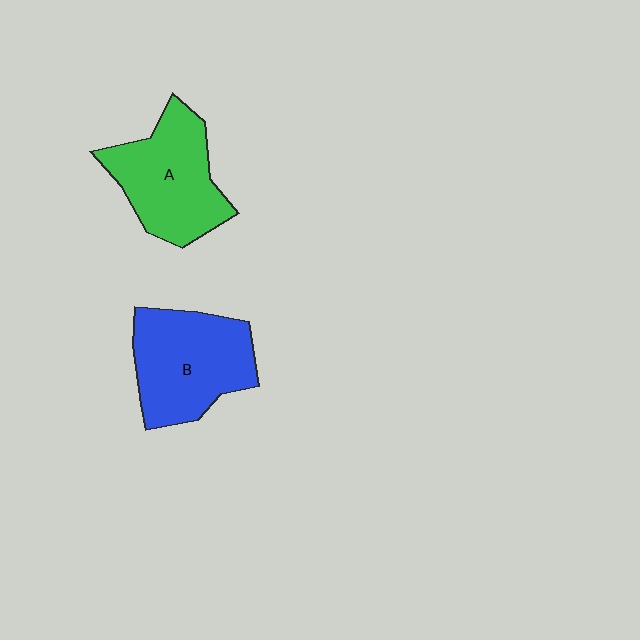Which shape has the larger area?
Shape B (blue).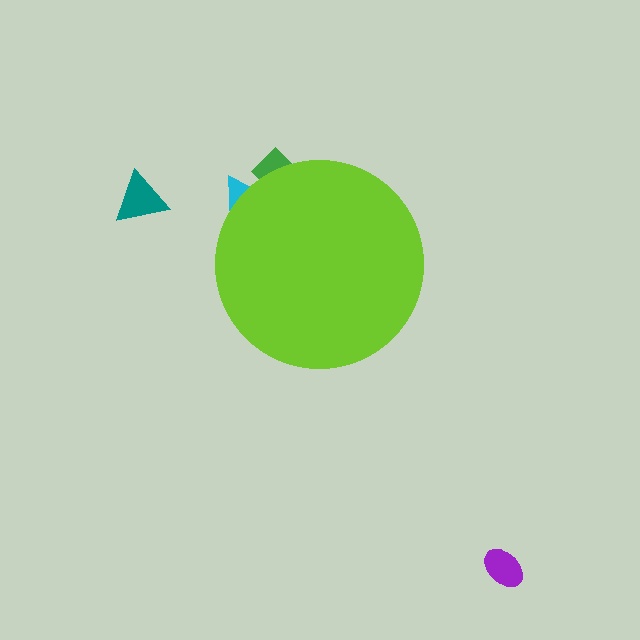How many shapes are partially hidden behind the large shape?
2 shapes are partially hidden.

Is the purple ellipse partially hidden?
No, the purple ellipse is fully visible.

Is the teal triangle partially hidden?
No, the teal triangle is fully visible.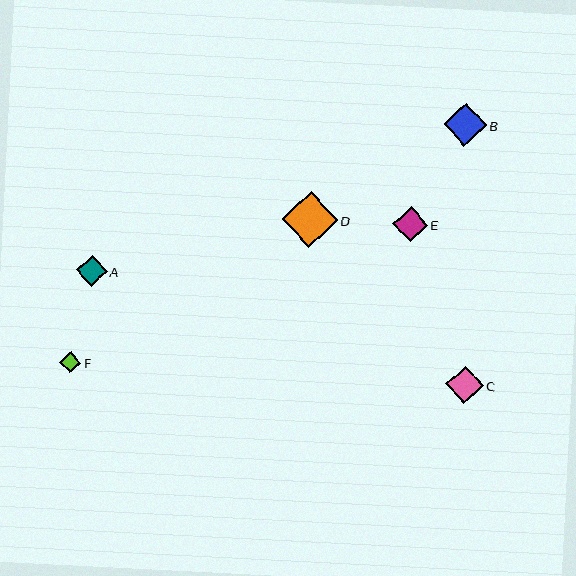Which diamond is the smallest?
Diamond F is the smallest with a size of approximately 21 pixels.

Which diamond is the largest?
Diamond D is the largest with a size of approximately 56 pixels.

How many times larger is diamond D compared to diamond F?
Diamond D is approximately 2.7 times the size of diamond F.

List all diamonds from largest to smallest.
From largest to smallest: D, B, C, E, A, F.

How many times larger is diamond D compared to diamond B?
Diamond D is approximately 1.3 times the size of diamond B.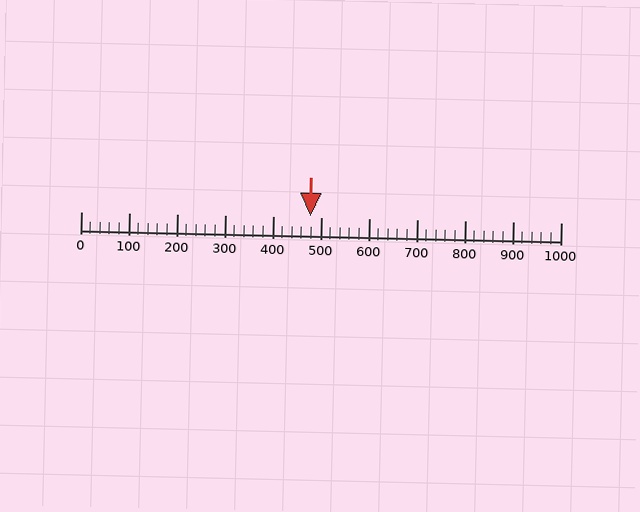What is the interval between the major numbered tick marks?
The major tick marks are spaced 100 units apart.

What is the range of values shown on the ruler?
The ruler shows values from 0 to 1000.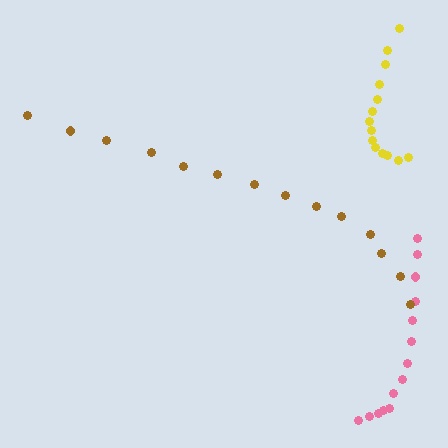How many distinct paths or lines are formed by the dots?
There are 3 distinct paths.